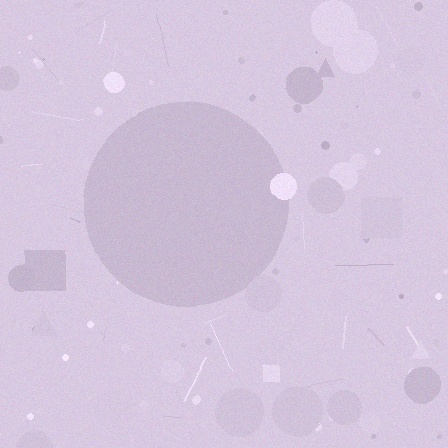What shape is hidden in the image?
A circle is hidden in the image.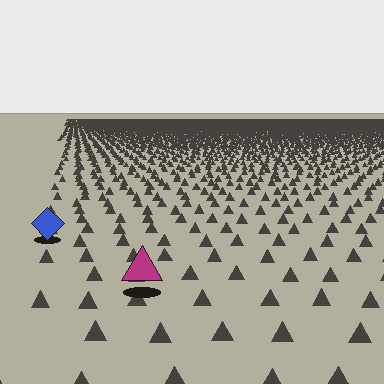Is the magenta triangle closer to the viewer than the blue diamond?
Yes. The magenta triangle is closer — you can tell from the texture gradient: the ground texture is coarser near it.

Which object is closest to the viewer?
The magenta triangle is closest. The texture marks near it are larger and more spread out.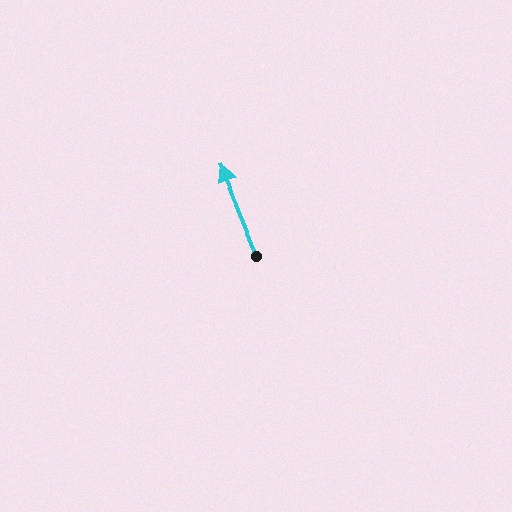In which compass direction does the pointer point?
North.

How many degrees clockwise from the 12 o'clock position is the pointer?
Approximately 338 degrees.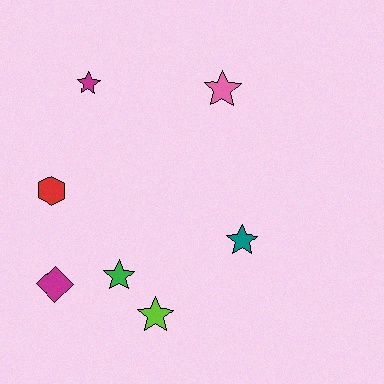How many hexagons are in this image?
There is 1 hexagon.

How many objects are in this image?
There are 7 objects.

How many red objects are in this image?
There is 1 red object.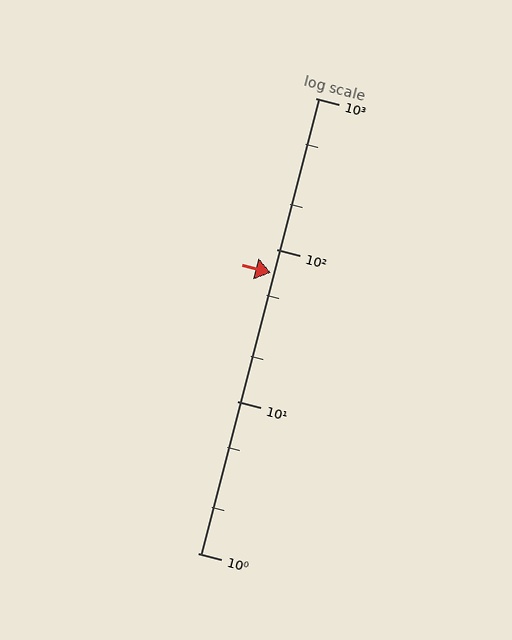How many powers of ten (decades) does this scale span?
The scale spans 3 decades, from 1 to 1000.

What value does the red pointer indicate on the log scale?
The pointer indicates approximately 70.